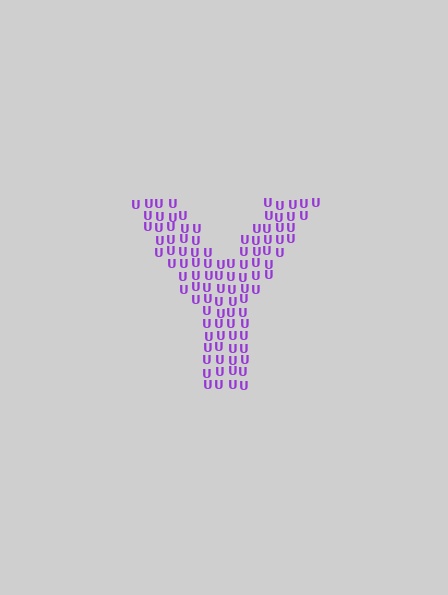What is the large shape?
The large shape is the letter Y.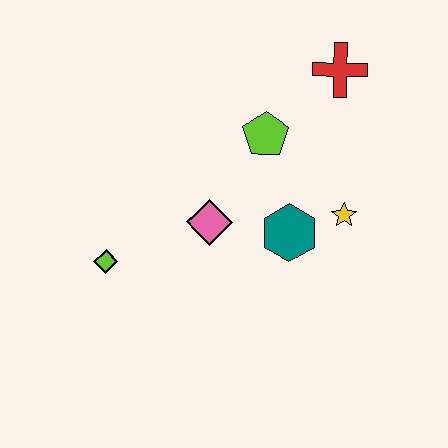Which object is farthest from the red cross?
The lime diamond is farthest from the red cross.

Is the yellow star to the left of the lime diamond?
No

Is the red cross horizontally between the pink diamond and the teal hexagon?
No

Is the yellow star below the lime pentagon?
Yes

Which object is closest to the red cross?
The lime pentagon is closest to the red cross.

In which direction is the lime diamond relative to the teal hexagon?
The lime diamond is to the left of the teal hexagon.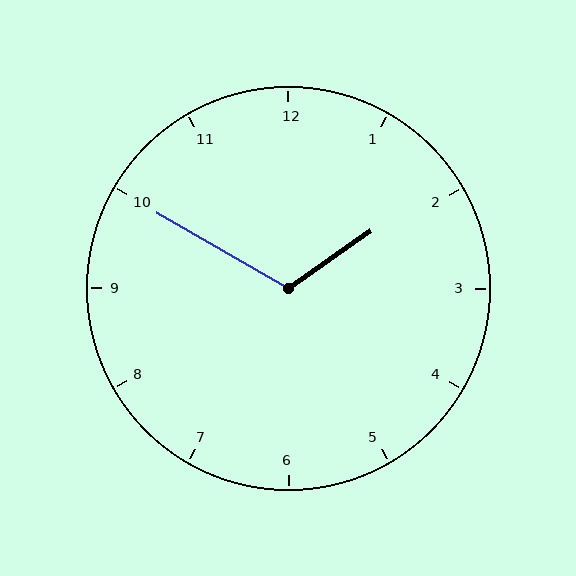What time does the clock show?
1:50.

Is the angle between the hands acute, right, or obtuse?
It is obtuse.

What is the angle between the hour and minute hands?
Approximately 115 degrees.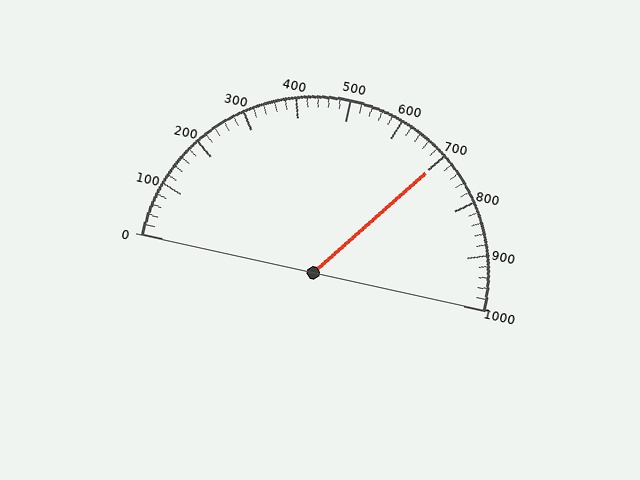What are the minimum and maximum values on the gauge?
The gauge ranges from 0 to 1000.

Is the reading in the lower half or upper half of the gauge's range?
The reading is in the upper half of the range (0 to 1000).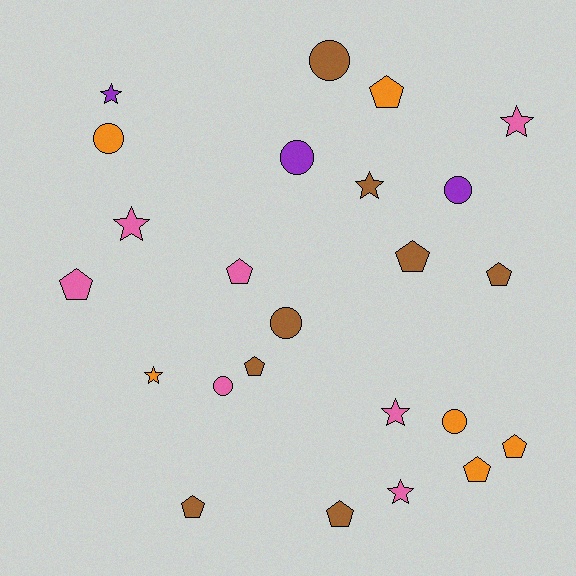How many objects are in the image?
There are 24 objects.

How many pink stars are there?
There are 4 pink stars.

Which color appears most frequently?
Brown, with 8 objects.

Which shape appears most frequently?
Pentagon, with 10 objects.